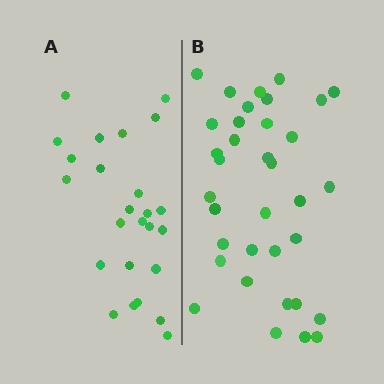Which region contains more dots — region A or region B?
Region B (the right region) has more dots.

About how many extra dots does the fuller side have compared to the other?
Region B has roughly 10 or so more dots than region A.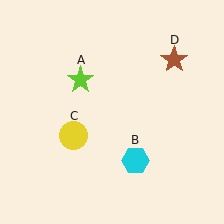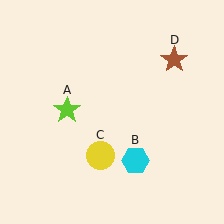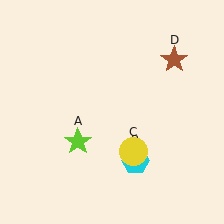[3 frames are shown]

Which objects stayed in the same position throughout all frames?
Cyan hexagon (object B) and brown star (object D) remained stationary.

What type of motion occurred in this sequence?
The lime star (object A), yellow circle (object C) rotated counterclockwise around the center of the scene.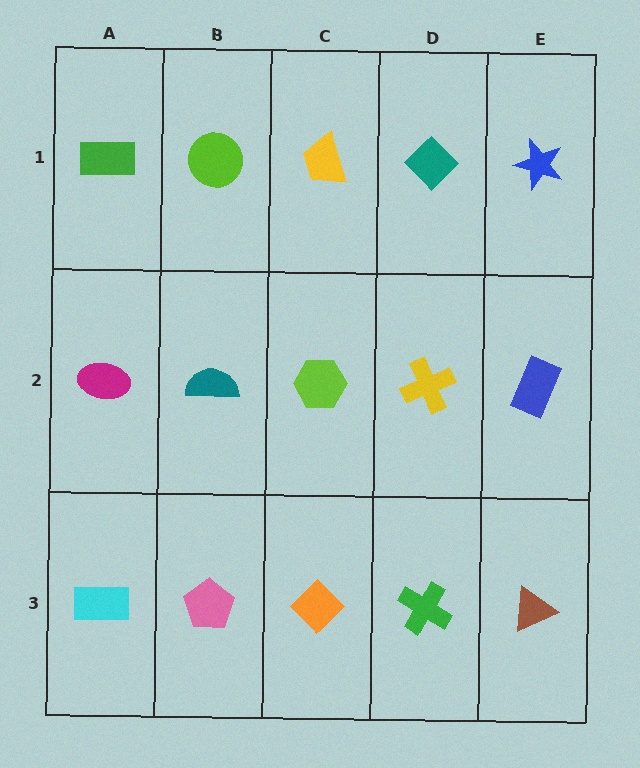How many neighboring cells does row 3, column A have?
2.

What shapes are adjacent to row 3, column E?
A blue rectangle (row 2, column E), a green cross (row 3, column D).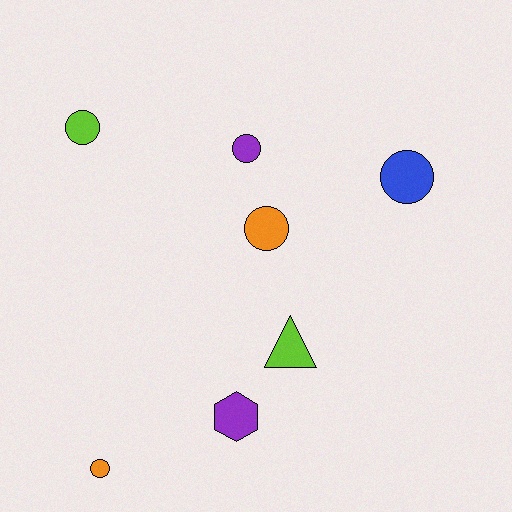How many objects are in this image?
There are 7 objects.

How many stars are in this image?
There are no stars.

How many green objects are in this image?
There are no green objects.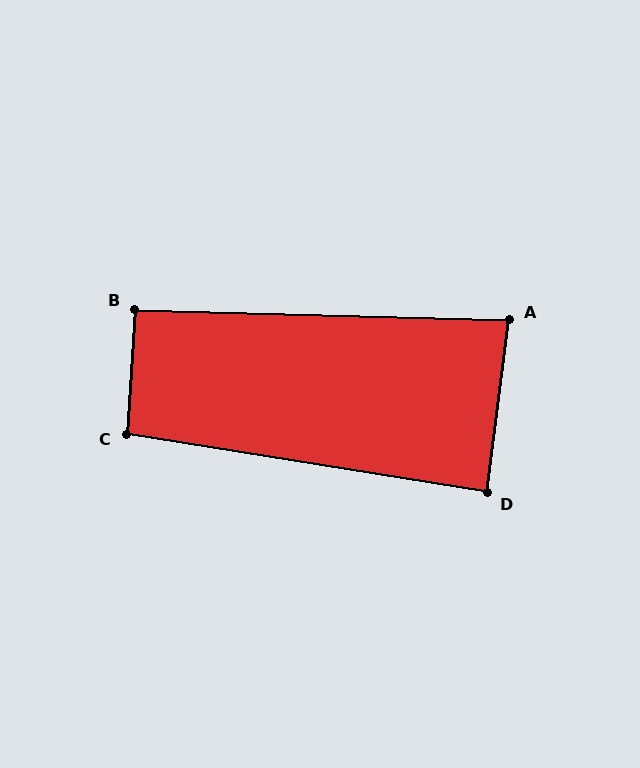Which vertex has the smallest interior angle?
A, at approximately 85 degrees.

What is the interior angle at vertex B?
Approximately 92 degrees (approximately right).